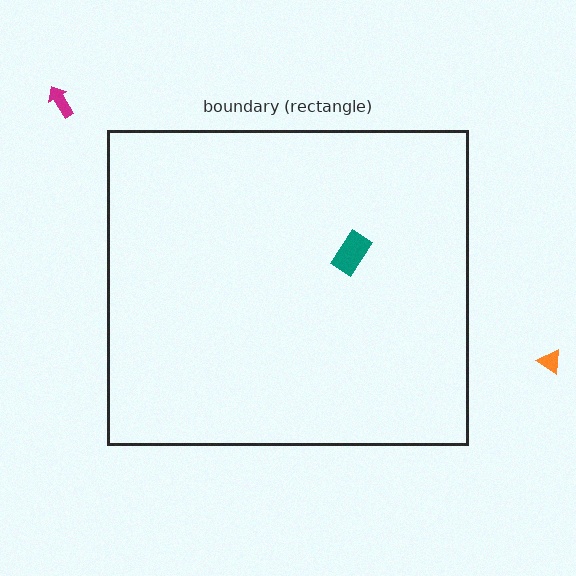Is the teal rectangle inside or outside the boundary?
Inside.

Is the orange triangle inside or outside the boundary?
Outside.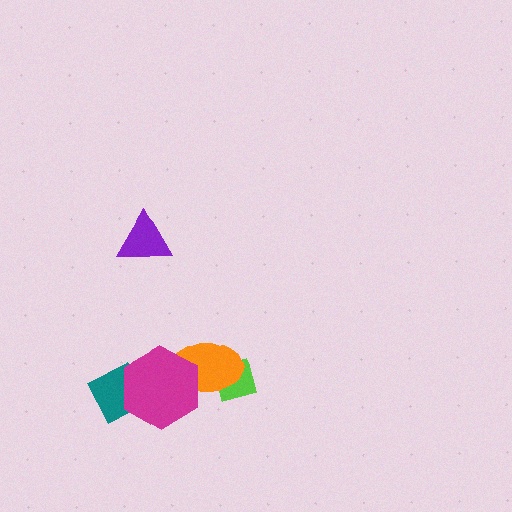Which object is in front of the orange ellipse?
The magenta hexagon is in front of the orange ellipse.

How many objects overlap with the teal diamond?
1 object overlaps with the teal diamond.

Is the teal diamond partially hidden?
Yes, it is partially covered by another shape.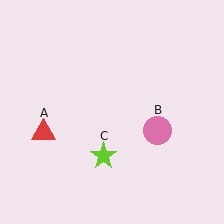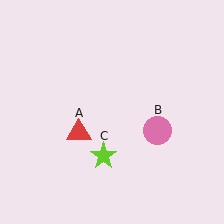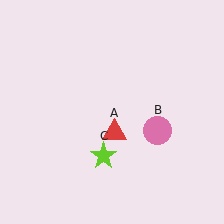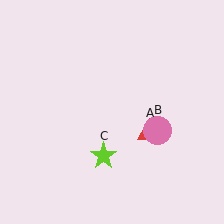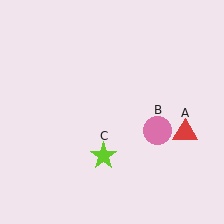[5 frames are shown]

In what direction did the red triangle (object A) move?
The red triangle (object A) moved right.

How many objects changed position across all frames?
1 object changed position: red triangle (object A).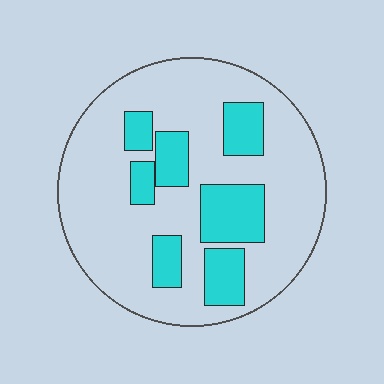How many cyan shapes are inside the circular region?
7.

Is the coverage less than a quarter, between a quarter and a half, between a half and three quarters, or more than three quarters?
Less than a quarter.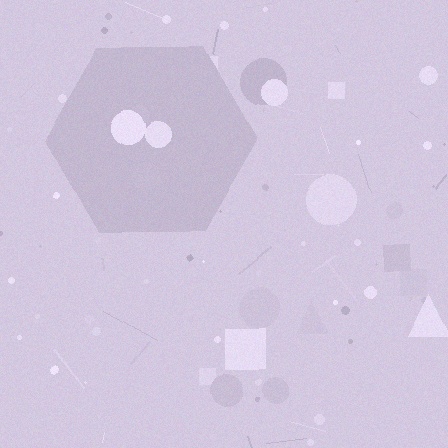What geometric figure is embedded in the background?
A hexagon is embedded in the background.